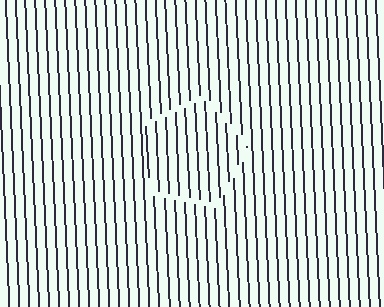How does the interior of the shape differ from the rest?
The interior of the shape contains the same grating, shifted by half a period — the contour is defined by the phase discontinuity where line-ends from the inner and outer gratings abut.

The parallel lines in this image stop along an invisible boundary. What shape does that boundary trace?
An illusory pentagon. The interior of the shape contains the same grating, shifted by half a period — the contour is defined by the phase discontinuity where line-ends from the inner and outer gratings abut.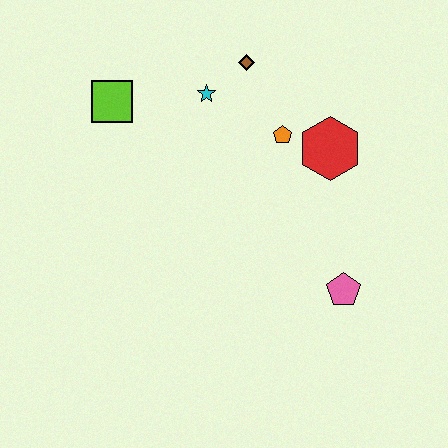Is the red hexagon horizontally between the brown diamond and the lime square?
No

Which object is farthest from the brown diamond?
The pink pentagon is farthest from the brown diamond.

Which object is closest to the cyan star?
The brown diamond is closest to the cyan star.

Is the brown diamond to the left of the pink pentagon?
Yes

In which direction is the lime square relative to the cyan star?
The lime square is to the left of the cyan star.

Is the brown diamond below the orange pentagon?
No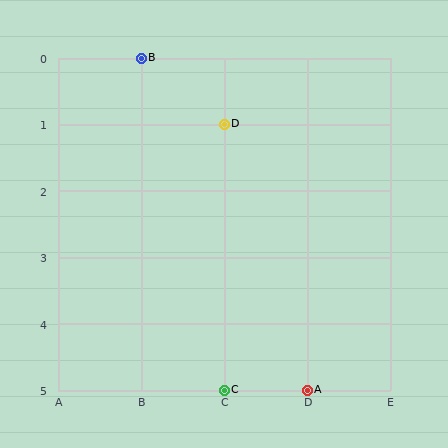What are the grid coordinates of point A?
Point A is at grid coordinates (D, 5).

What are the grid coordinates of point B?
Point B is at grid coordinates (B, 0).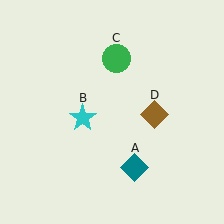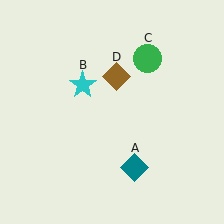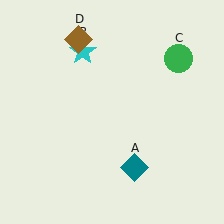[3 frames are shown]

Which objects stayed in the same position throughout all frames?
Teal diamond (object A) remained stationary.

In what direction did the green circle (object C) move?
The green circle (object C) moved right.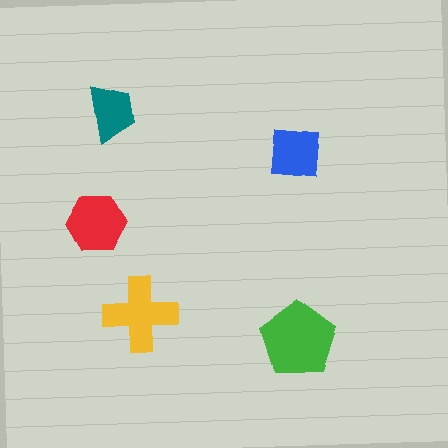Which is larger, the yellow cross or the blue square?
The yellow cross.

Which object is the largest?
The green pentagon.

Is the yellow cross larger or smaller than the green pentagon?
Smaller.